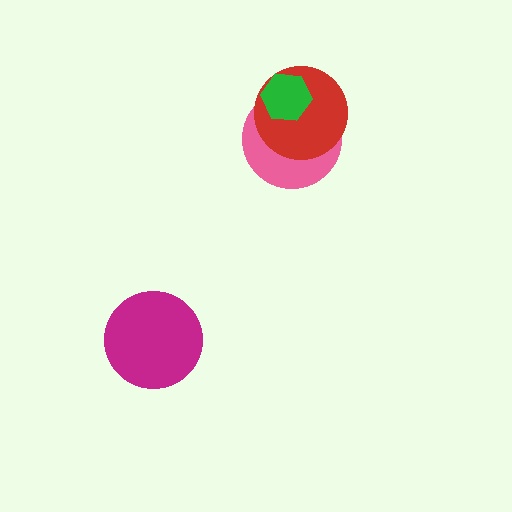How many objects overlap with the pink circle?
2 objects overlap with the pink circle.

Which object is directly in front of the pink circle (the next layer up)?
The red circle is directly in front of the pink circle.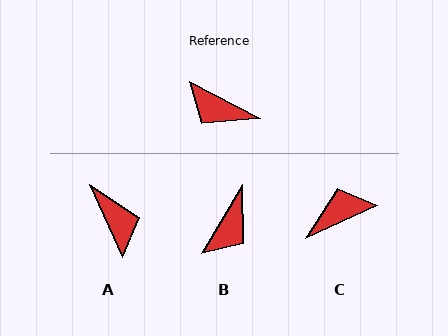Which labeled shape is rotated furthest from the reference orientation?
A, about 142 degrees away.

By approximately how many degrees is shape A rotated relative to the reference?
Approximately 142 degrees counter-clockwise.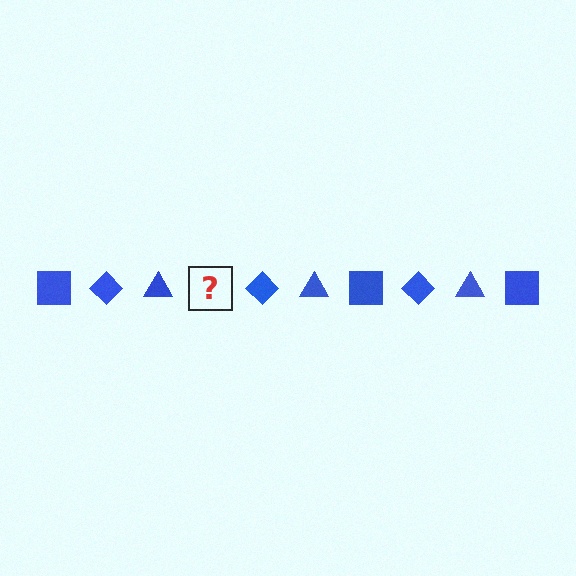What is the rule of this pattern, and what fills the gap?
The rule is that the pattern cycles through square, diamond, triangle shapes in blue. The gap should be filled with a blue square.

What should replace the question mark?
The question mark should be replaced with a blue square.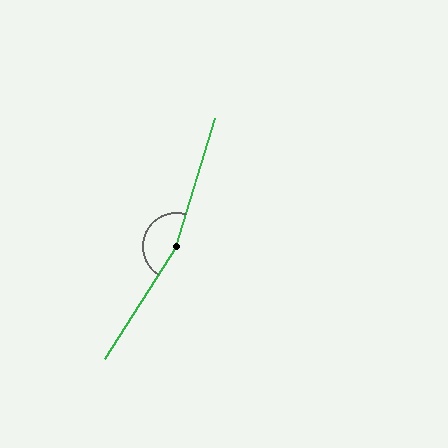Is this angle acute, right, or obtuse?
It is obtuse.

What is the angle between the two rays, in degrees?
Approximately 164 degrees.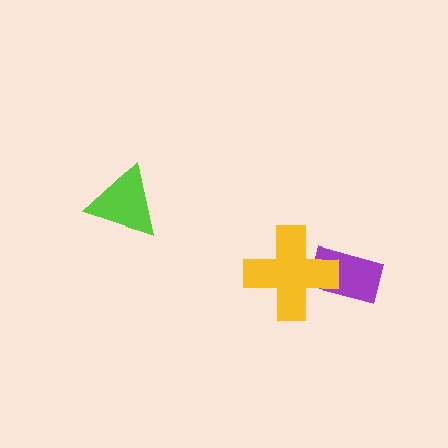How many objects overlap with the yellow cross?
1 object overlaps with the yellow cross.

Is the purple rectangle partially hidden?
Yes, it is partially covered by another shape.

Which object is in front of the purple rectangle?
The yellow cross is in front of the purple rectangle.